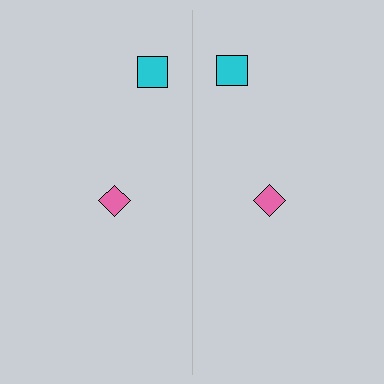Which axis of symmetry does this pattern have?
The pattern has a vertical axis of symmetry running through the center of the image.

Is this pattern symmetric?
Yes, this pattern has bilateral (reflection) symmetry.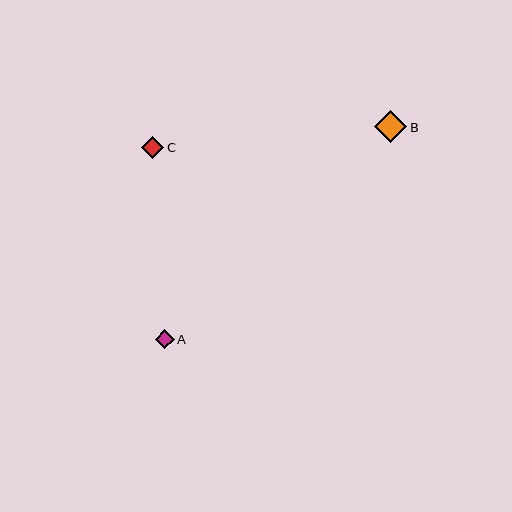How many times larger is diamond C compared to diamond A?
Diamond C is approximately 1.2 times the size of diamond A.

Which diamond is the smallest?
Diamond A is the smallest with a size of approximately 19 pixels.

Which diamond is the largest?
Diamond B is the largest with a size of approximately 32 pixels.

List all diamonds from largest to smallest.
From largest to smallest: B, C, A.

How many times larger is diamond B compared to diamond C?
Diamond B is approximately 1.5 times the size of diamond C.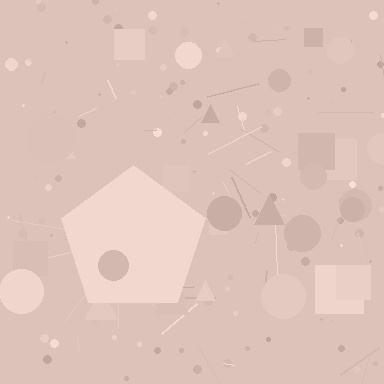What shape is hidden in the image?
A pentagon is hidden in the image.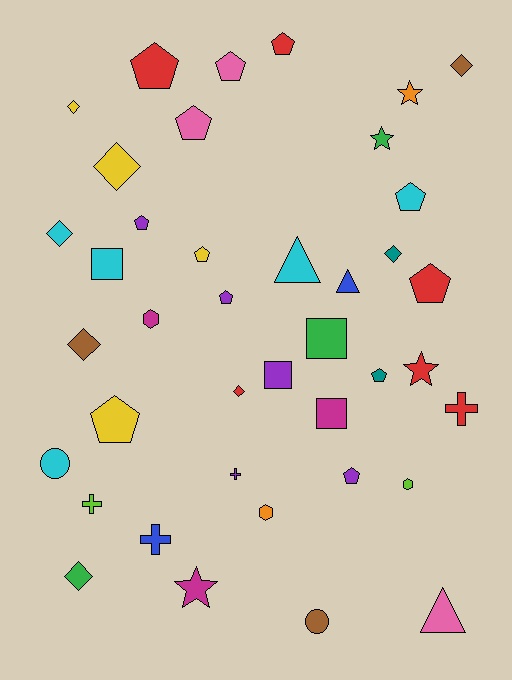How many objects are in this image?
There are 40 objects.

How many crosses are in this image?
There are 4 crosses.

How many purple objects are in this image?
There are 5 purple objects.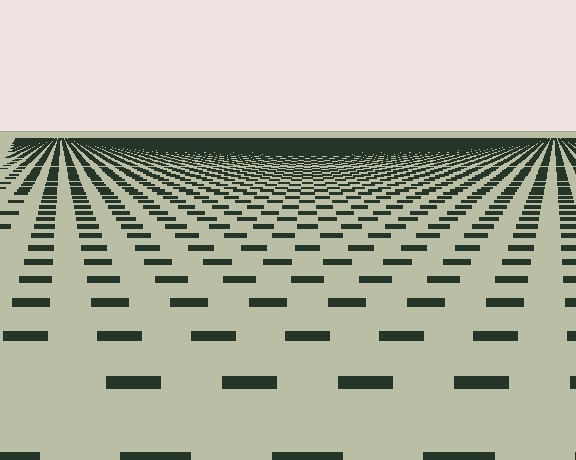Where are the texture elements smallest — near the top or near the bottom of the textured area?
Near the top.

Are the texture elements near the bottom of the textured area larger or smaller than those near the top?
Larger. Near the bottom, elements are closer to the viewer and appear at a bigger on-screen size.